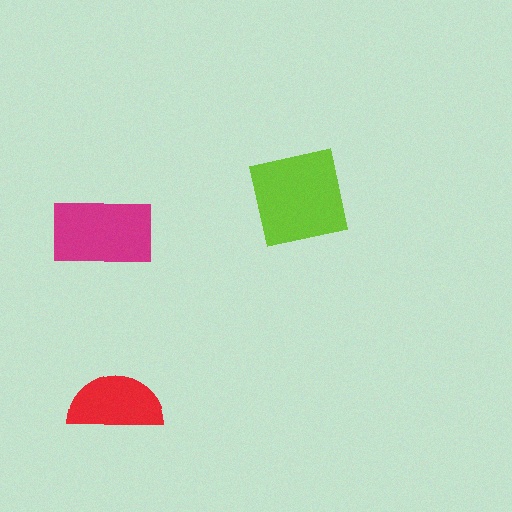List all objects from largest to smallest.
The lime square, the magenta rectangle, the red semicircle.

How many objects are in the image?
There are 3 objects in the image.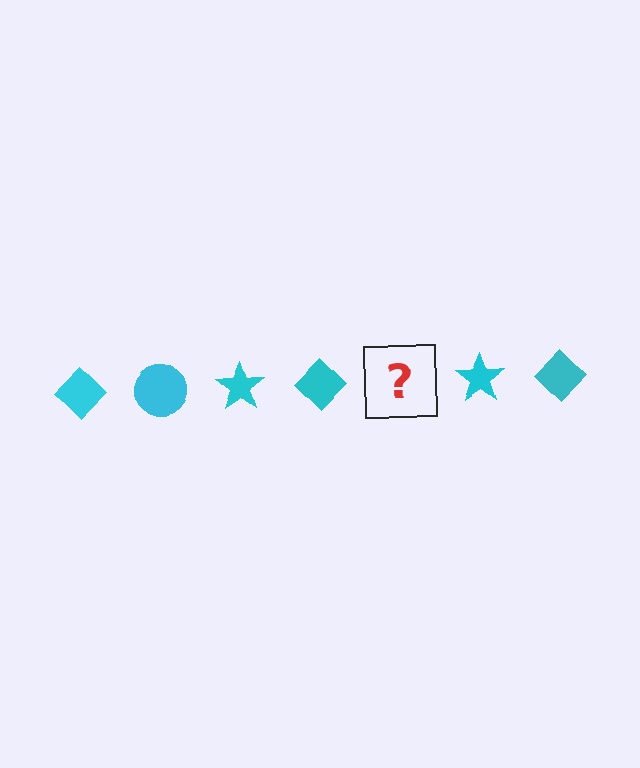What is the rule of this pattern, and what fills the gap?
The rule is that the pattern cycles through diamond, circle, star shapes in cyan. The gap should be filled with a cyan circle.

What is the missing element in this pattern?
The missing element is a cyan circle.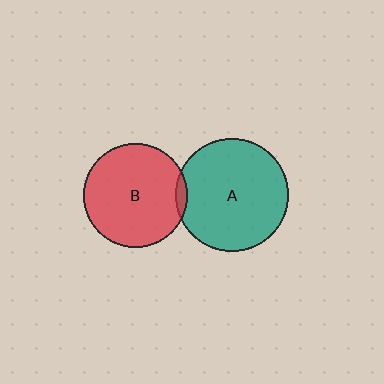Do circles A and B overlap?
Yes.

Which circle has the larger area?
Circle A (teal).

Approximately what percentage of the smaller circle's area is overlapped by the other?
Approximately 5%.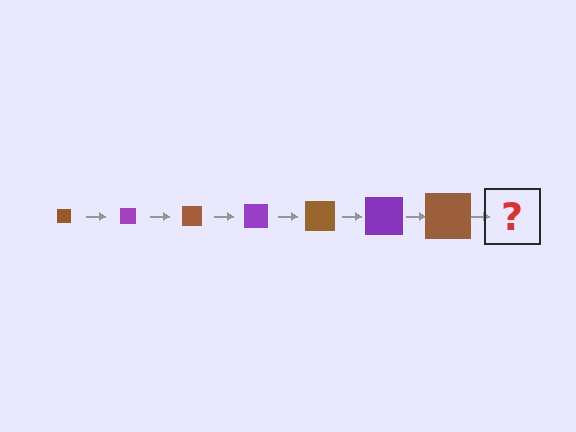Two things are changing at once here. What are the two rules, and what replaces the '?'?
The two rules are that the square grows larger each step and the color cycles through brown and purple. The '?' should be a purple square, larger than the previous one.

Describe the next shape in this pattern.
It should be a purple square, larger than the previous one.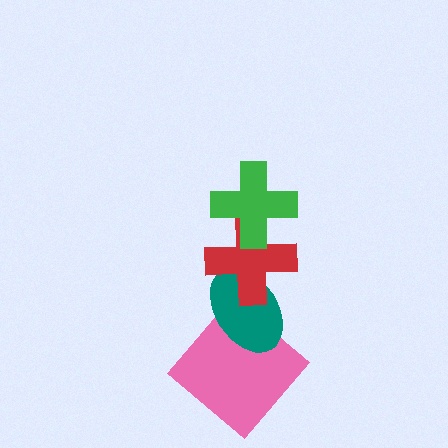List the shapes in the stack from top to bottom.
From top to bottom: the green cross, the red cross, the teal ellipse, the pink diamond.